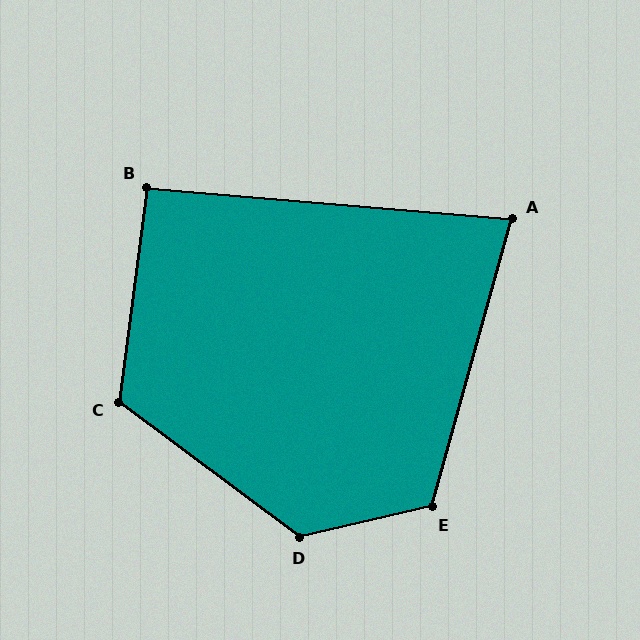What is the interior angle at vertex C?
Approximately 119 degrees (obtuse).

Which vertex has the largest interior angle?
D, at approximately 131 degrees.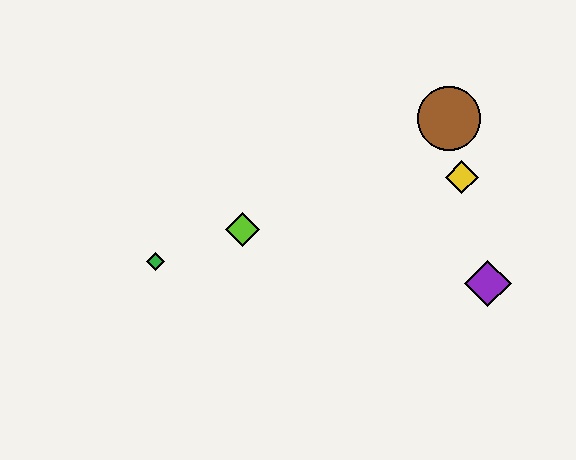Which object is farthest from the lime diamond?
The purple diamond is farthest from the lime diamond.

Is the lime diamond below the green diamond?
No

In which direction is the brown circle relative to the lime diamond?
The brown circle is to the right of the lime diamond.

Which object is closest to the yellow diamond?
The brown circle is closest to the yellow diamond.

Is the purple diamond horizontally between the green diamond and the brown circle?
No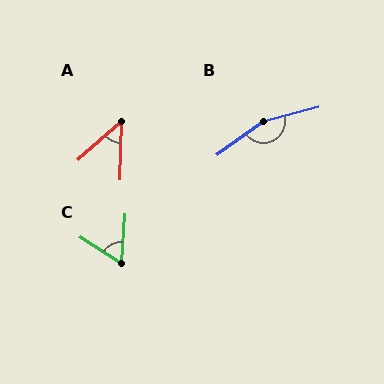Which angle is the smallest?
A, at approximately 47 degrees.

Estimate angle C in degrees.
Approximately 63 degrees.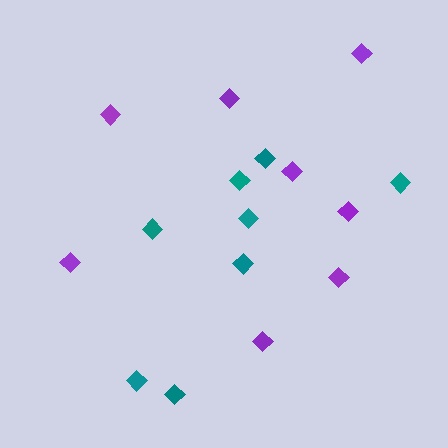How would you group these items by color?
There are 2 groups: one group of teal diamonds (8) and one group of purple diamonds (8).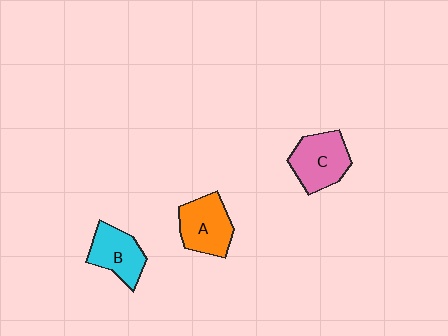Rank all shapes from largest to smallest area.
From largest to smallest: C (pink), A (orange), B (cyan).